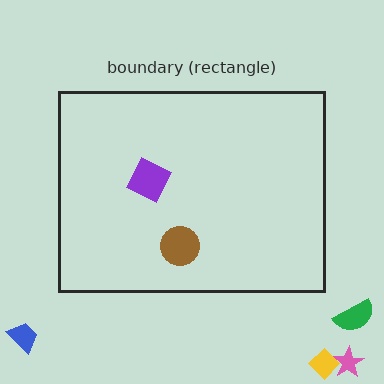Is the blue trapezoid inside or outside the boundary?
Outside.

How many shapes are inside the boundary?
2 inside, 4 outside.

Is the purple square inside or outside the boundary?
Inside.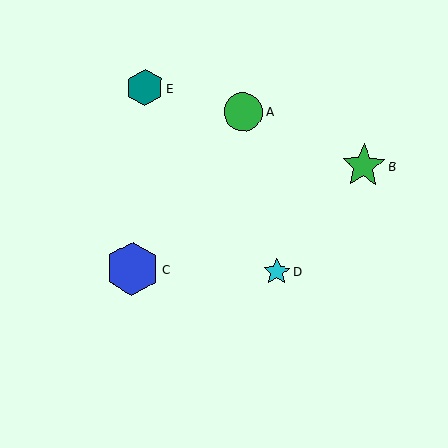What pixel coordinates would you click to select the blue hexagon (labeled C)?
Click at (132, 269) to select the blue hexagon C.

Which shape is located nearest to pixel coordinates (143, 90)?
The teal hexagon (labeled E) at (145, 88) is nearest to that location.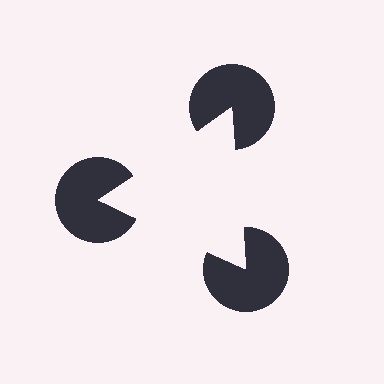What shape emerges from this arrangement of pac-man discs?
An illusory triangle — its edges are inferred from the aligned wedge cuts in the pac-man discs, not physically drawn.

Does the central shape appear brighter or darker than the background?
It typically appears slightly brighter than the background, even though no actual brightness change is drawn.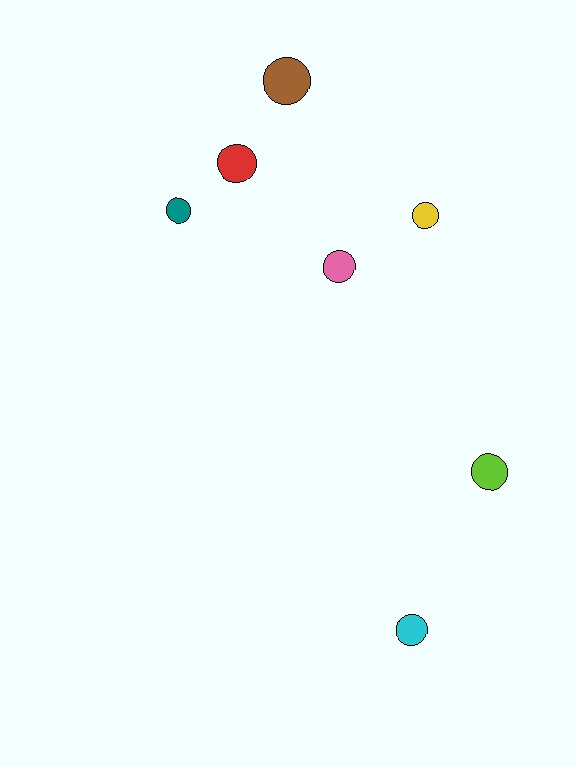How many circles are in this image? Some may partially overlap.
There are 7 circles.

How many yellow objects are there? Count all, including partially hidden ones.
There is 1 yellow object.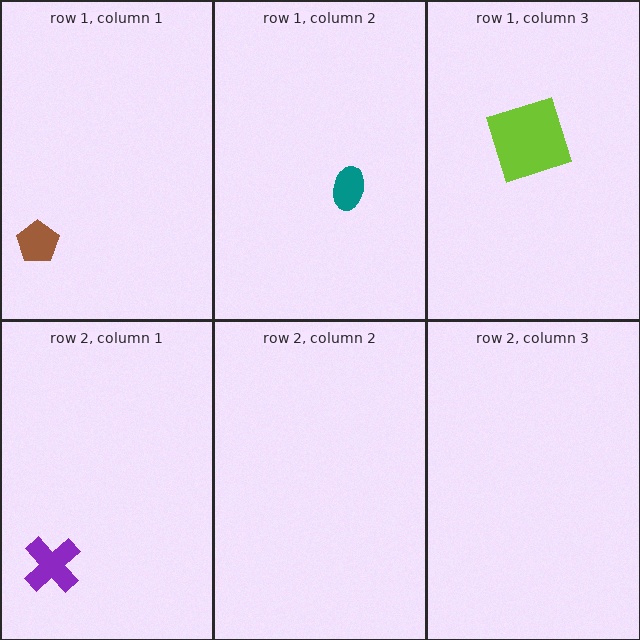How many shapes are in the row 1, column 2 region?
1.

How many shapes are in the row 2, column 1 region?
1.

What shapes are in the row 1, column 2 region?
The teal ellipse.